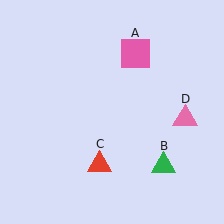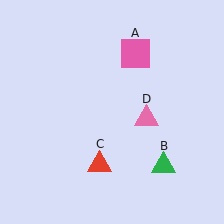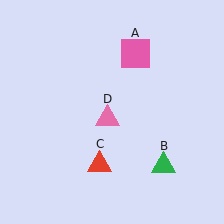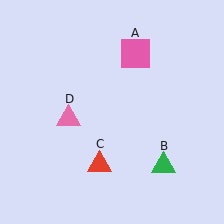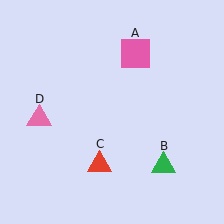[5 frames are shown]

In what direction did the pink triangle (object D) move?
The pink triangle (object D) moved left.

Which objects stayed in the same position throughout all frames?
Pink square (object A) and green triangle (object B) and red triangle (object C) remained stationary.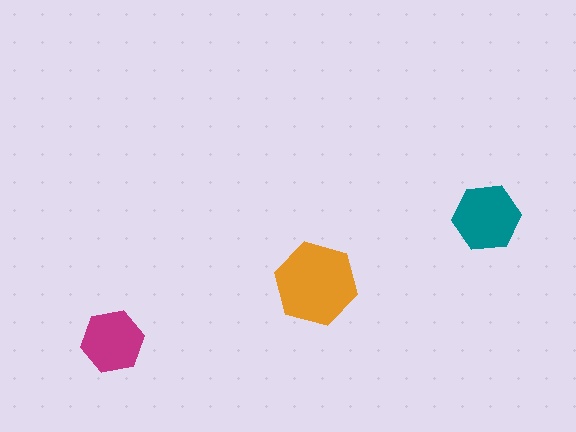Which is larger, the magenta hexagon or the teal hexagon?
The teal one.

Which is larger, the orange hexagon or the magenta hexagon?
The orange one.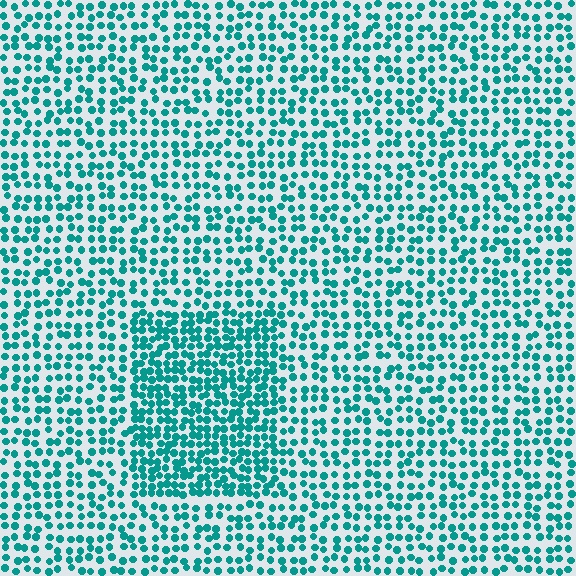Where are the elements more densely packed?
The elements are more densely packed inside the rectangle boundary.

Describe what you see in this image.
The image contains small teal elements arranged at two different densities. A rectangle-shaped region is visible where the elements are more densely packed than the surrounding area.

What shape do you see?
I see a rectangle.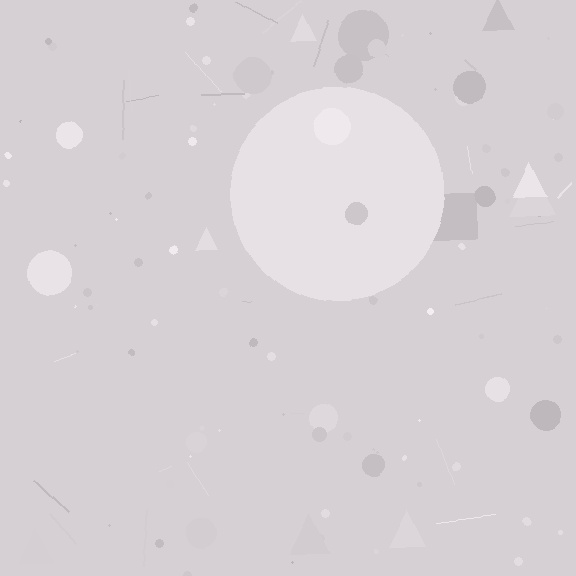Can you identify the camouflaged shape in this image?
The camouflaged shape is a circle.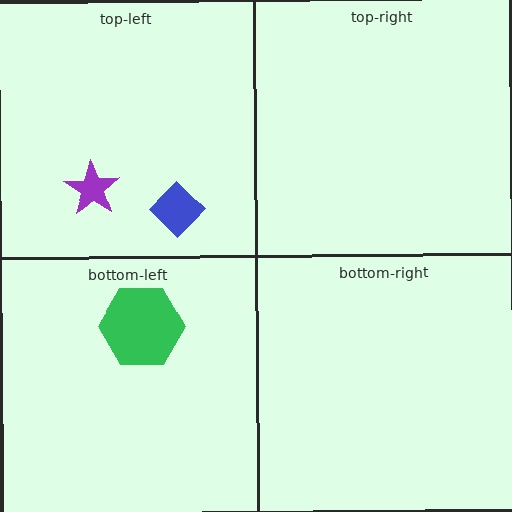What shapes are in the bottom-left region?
The green hexagon.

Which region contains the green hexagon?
The bottom-left region.